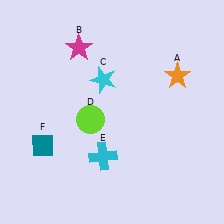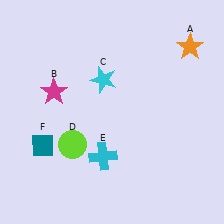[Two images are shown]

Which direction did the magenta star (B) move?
The magenta star (B) moved down.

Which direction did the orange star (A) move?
The orange star (A) moved up.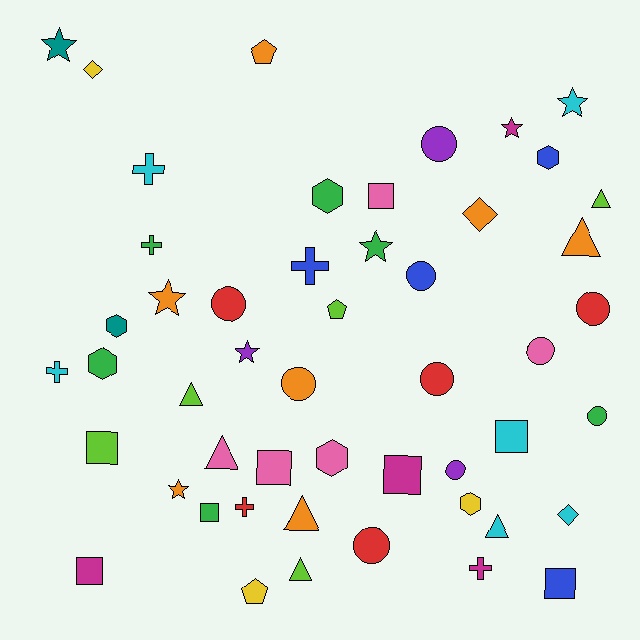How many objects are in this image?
There are 50 objects.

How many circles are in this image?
There are 10 circles.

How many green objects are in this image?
There are 6 green objects.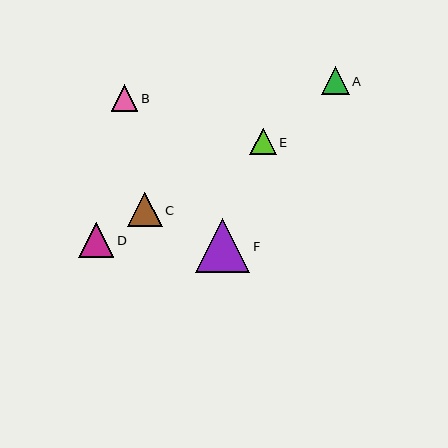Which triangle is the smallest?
Triangle E is the smallest with a size of approximately 26 pixels.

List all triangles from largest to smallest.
From largest to smallest: F, D, C, A, B, E.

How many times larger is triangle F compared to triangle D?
Triangle F is approximately 1.5 times the size of triangle D.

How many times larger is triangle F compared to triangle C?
Triangle F is approximately 1.6 times the size of triangle C.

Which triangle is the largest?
Triangle F is the largest with a size of approximately 54 pixels.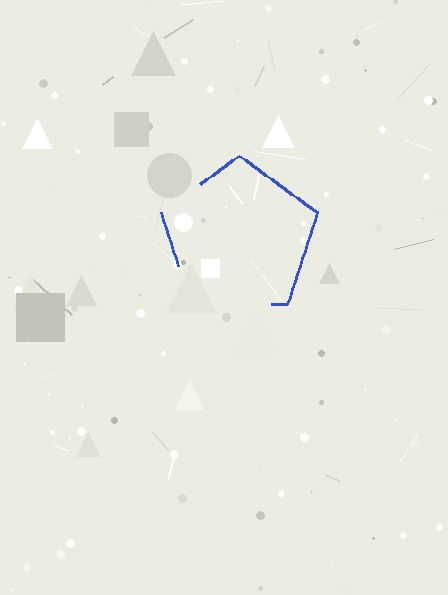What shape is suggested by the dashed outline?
The dashed outline suggests a pentagon.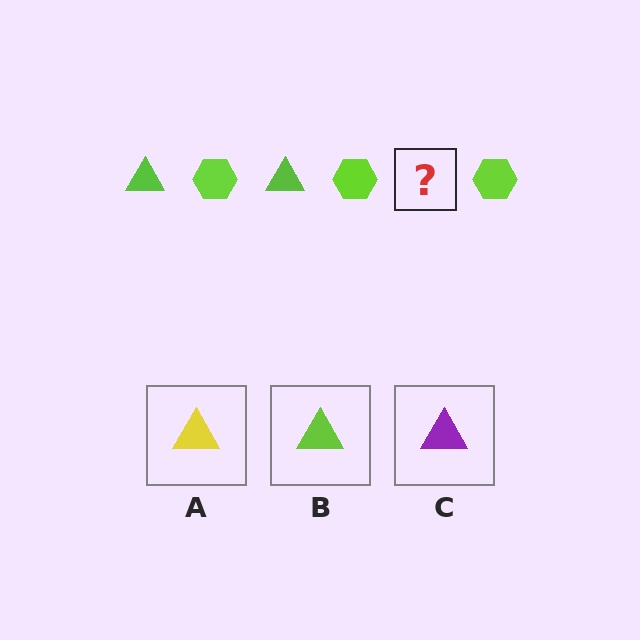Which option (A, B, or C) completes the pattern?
B.